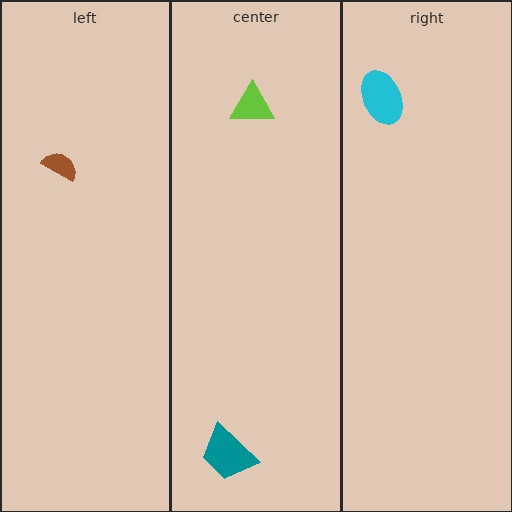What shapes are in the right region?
The cyan ellipse.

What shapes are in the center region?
The teal trapezoid, the lime triangle.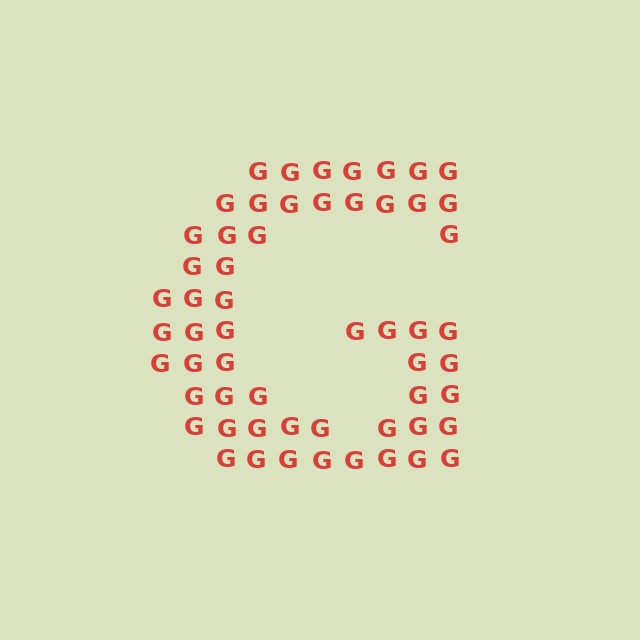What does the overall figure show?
The overall figure shows the letter G.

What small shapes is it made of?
It is made of small letter G's.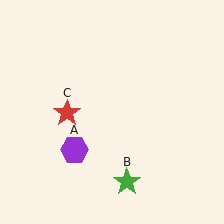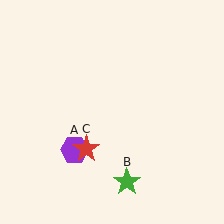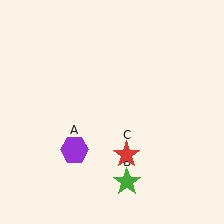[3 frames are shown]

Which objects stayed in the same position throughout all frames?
Purple hexagon (object A) and green star (object B) remained stationary.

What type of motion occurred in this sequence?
The red star (object C) rotated counterclockwise around the center of the scene.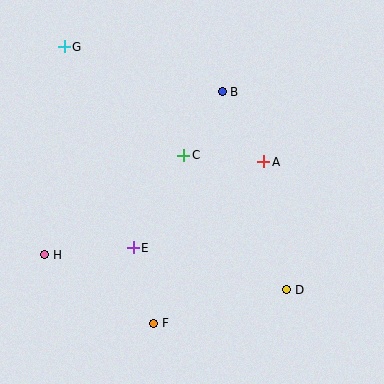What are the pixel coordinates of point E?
Point E is at (134, 248).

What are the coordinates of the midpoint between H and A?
The midpoint between H and A is at (154, 208).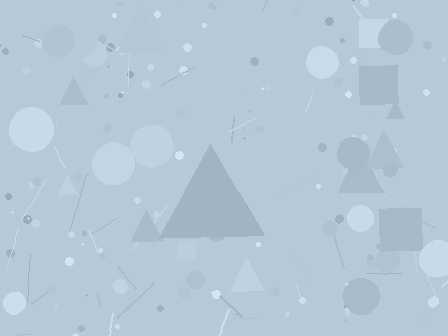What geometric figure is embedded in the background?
A triangle is embedded in the background.